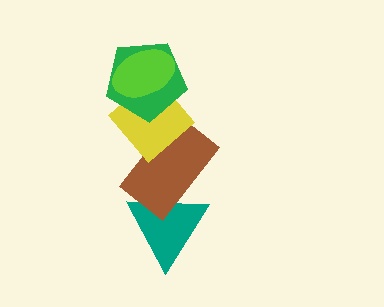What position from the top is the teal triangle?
The teal triangle is 5th from the top.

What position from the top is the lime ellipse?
The lime ellipse is 1st from the top.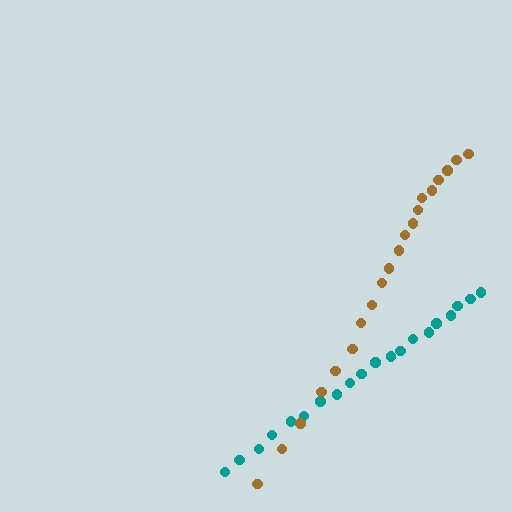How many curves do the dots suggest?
There are 2 distinct paths.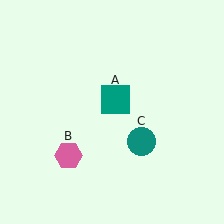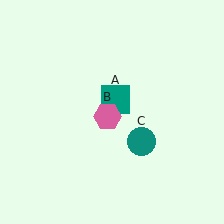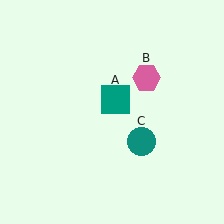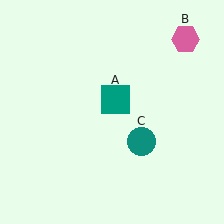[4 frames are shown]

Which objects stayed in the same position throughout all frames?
Teal square (object A) and teal circle (object C) remained stationary.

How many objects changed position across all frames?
1 object changed position: pink hexagon (object B).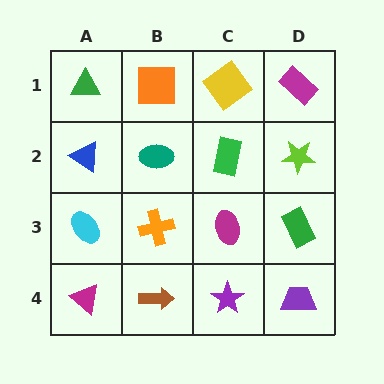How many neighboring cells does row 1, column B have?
3.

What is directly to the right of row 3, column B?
A magenta ellipse.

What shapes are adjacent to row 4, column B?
An orange cross (row 3, column B), a magenta triangle (row 4, column A), a purple star (row 4, column C).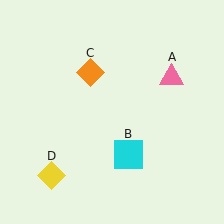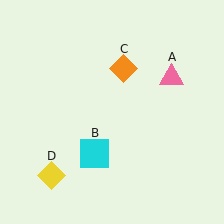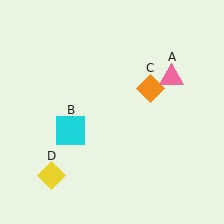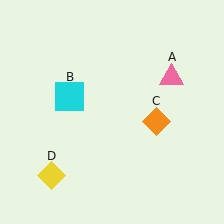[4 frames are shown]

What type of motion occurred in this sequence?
The cyan square (object B), orange diamond (object C) rotated clockwise around the center of the scene.